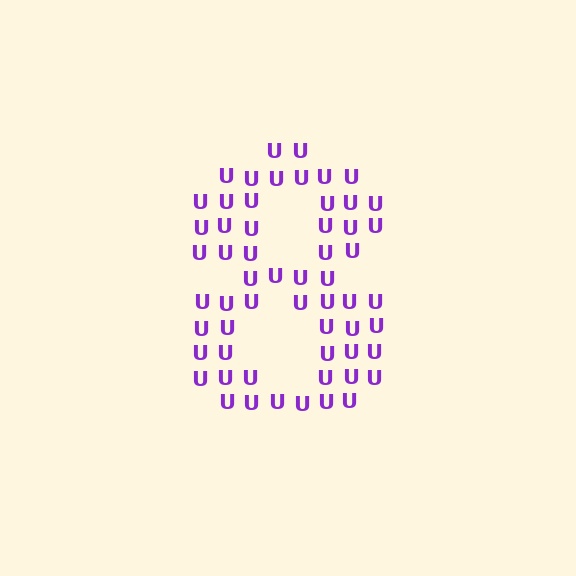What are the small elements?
The small elements are letter U's.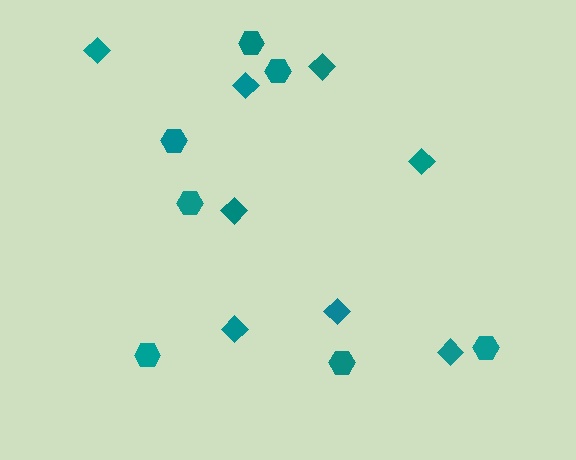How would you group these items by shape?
There are 2 groups: one group of hexagons (7) and one group of diamonds (8).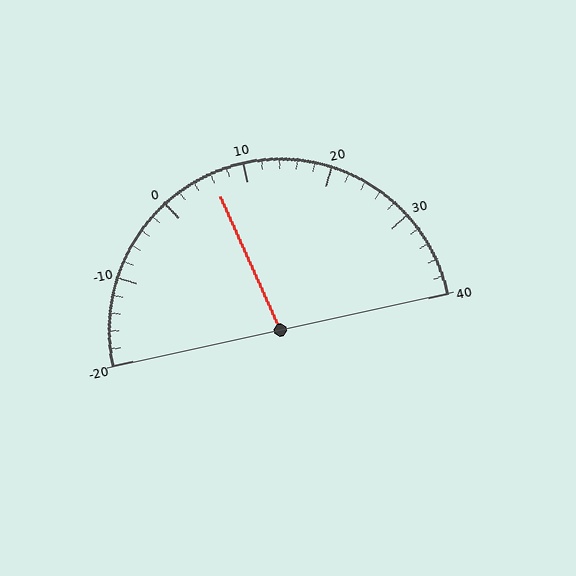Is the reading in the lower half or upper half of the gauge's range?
The reading is in the lower half of the range (-20 to 40).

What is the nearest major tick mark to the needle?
The nearest major tick mark is 10.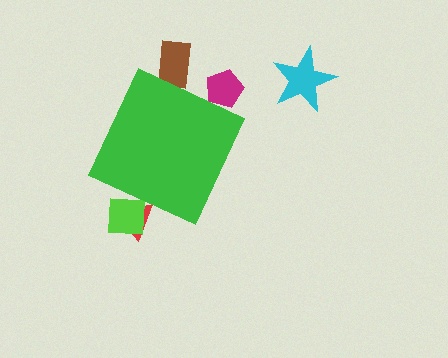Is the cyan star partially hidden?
No, the cyan star is fully visible.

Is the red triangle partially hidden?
Yes, the red triangle is partially hidden behind the green diamond.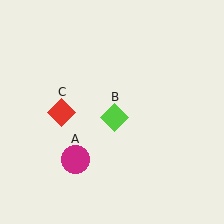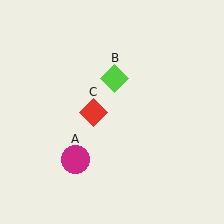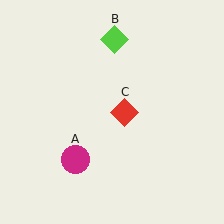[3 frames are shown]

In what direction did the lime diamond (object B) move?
The lime diamond (object B) moved up.